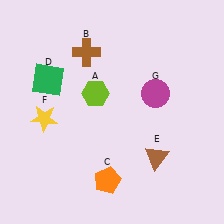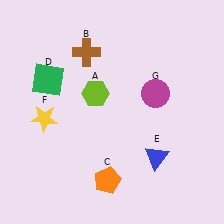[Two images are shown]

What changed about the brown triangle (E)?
In Image 1, E is brown. In Image 2, it changed to blue.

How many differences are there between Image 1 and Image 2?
There is 1 difference between the two images.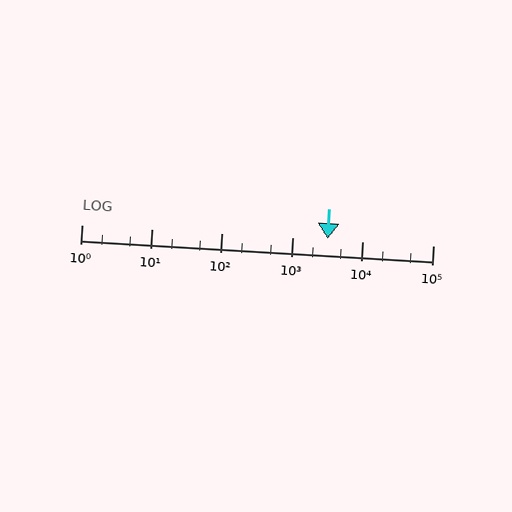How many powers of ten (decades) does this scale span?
The scale spans 5 decades, from 1 to 100000.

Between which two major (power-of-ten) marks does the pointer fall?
The pointer is between 1000 and 10000.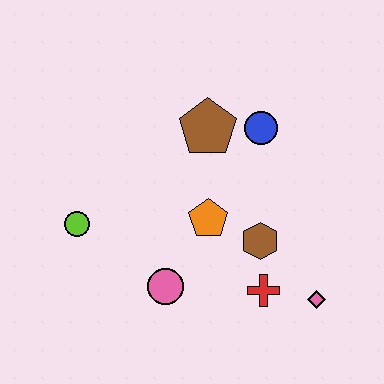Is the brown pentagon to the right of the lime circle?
Yes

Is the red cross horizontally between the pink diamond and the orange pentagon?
Yes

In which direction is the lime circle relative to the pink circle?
The lime circle is to the left of the pink circle.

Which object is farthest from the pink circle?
The blue circle is farthest from the pink circle.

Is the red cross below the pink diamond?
No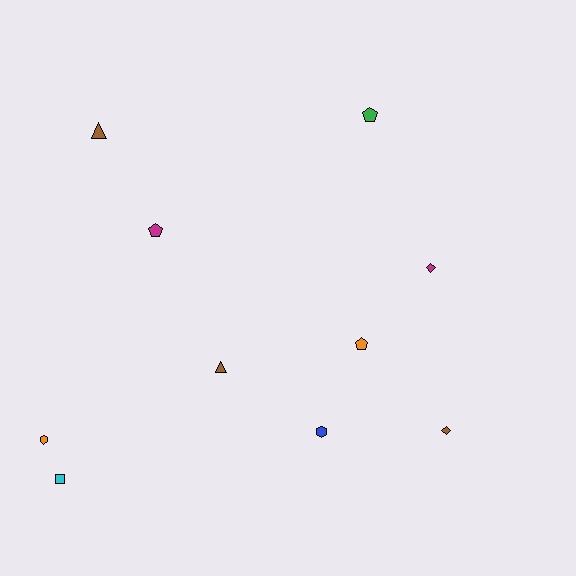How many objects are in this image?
There are 10 objects.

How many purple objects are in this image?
There are no purple objects.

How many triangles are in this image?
There are 2 triangles.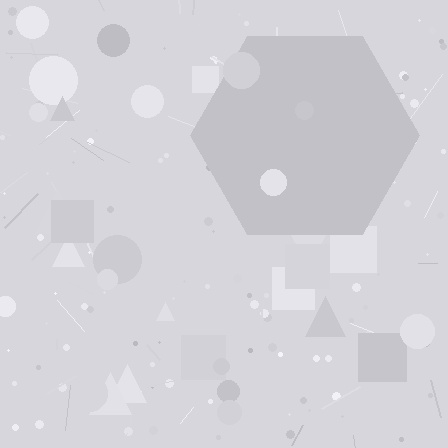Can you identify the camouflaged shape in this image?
The camouflaged shape is a hexagon.